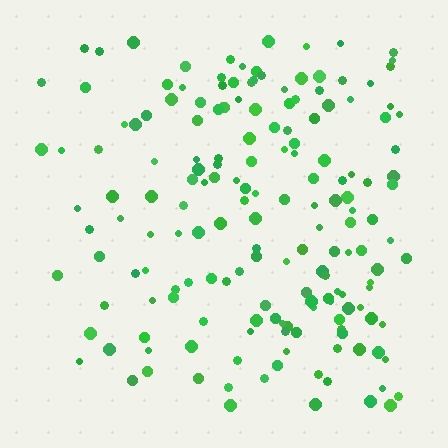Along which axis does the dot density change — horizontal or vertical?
Horizontal.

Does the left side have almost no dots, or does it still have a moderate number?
Still a moderate number, just noticeably fewer than the right.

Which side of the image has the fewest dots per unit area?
The left.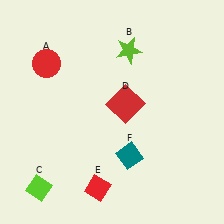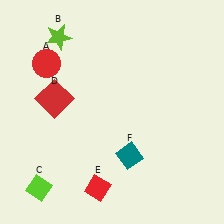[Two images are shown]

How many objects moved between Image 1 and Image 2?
2 objects moved between the two images.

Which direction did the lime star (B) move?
The lime star (B) moved left.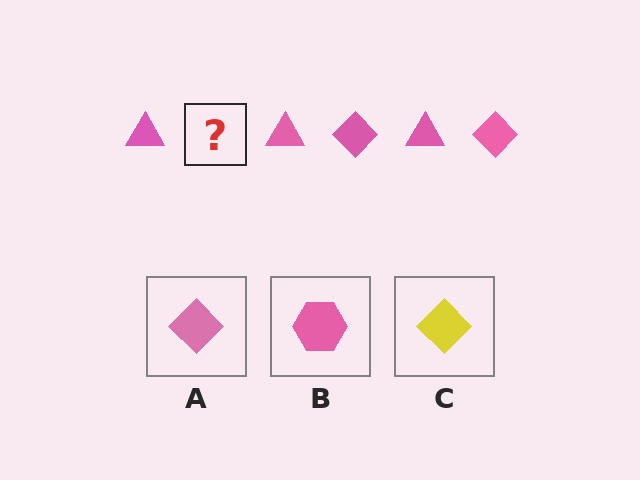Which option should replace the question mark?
Option A.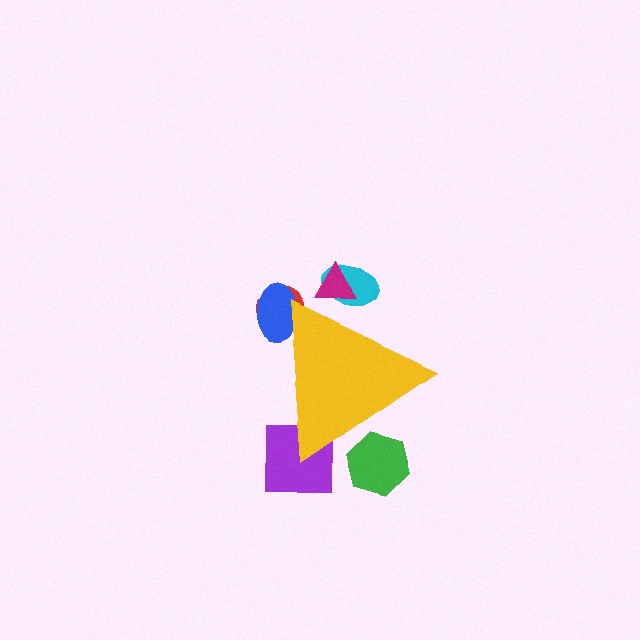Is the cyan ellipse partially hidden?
Yes, the cyan ellipse is partially hidden behind the yellow triangle.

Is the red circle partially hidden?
Yes, the red circle is partially hidden behind the yellow triangle.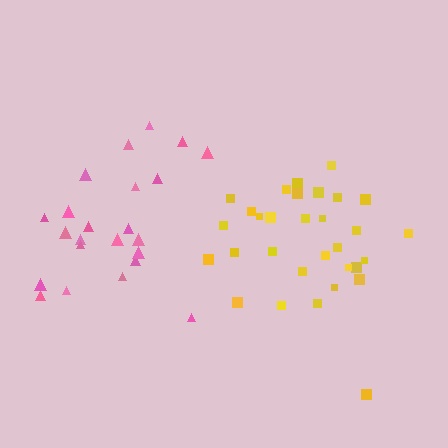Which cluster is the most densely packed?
Yellow.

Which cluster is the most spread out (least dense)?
Pink.